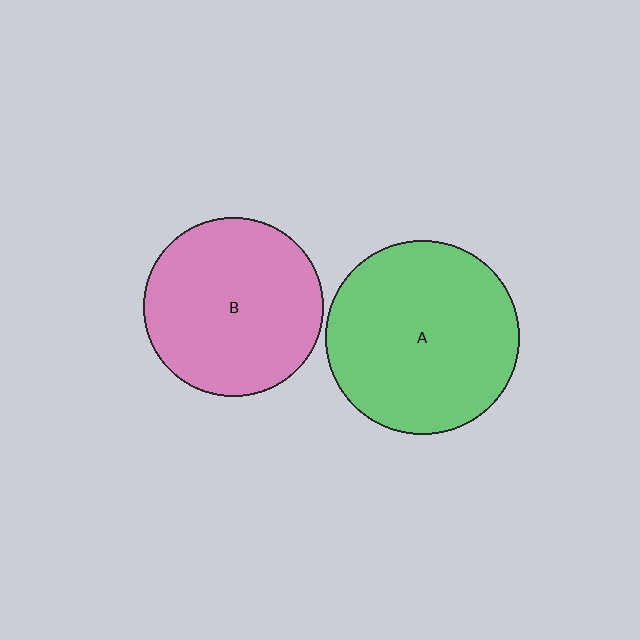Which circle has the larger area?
Circle A (green).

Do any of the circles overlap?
No, none of the circles overlap.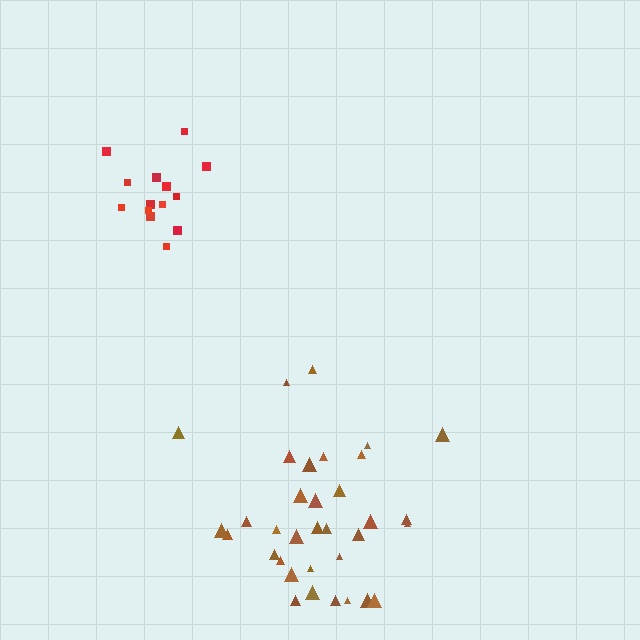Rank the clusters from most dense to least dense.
red, brown.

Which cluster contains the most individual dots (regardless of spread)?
Brown (35).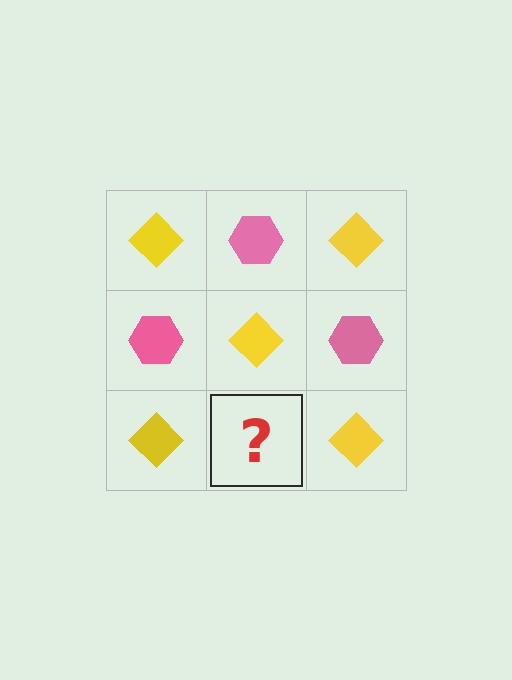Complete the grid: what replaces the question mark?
The question mark should be replaced with a pink hexagon.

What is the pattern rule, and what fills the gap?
The rule is that it alternates yellow diamond and pink hexagon in a checkerboard pattern. The gap should be filled with a pink hexagon.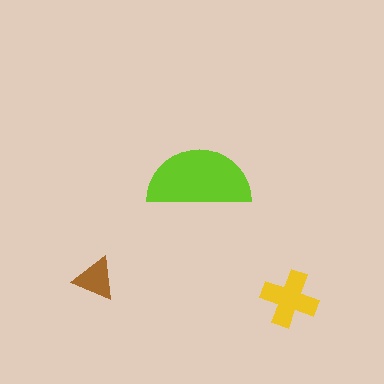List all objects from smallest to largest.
The brown triangle, the yellow cross, the lime semicircle.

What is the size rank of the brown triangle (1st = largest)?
3rd.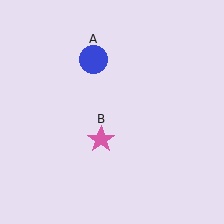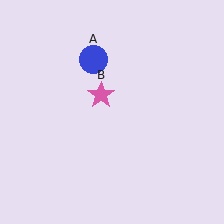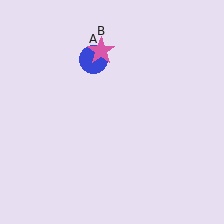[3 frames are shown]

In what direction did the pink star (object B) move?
The pink star (object B) moved up.